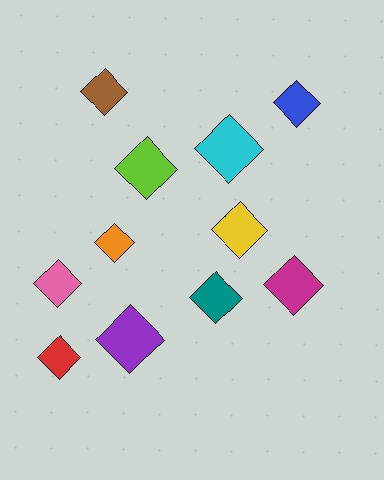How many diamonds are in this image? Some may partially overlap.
There are 11 diamonds.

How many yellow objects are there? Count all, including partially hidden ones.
There is 1 yellow object.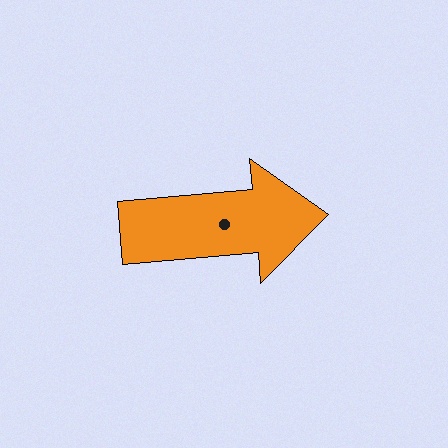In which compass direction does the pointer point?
East.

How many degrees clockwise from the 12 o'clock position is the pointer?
Approximately 85 degrees.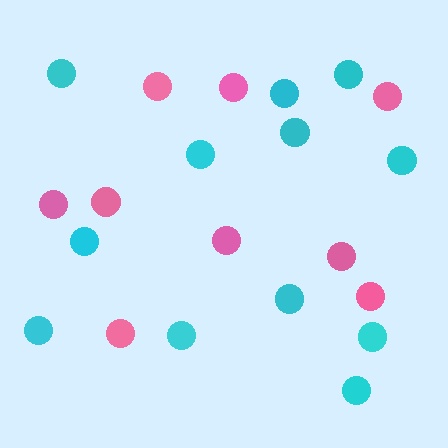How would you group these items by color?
There are 2 groups: one group of pink circles (9) and one group of cyan circles (12).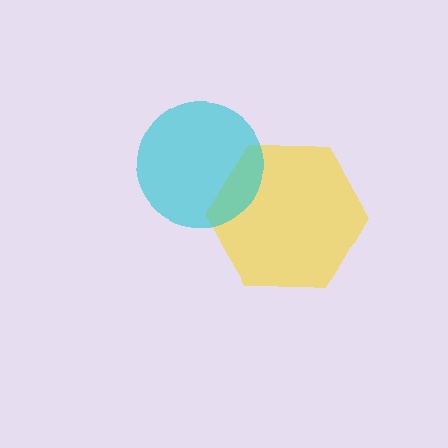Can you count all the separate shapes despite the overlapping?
Yes, there are 2 separate shapes.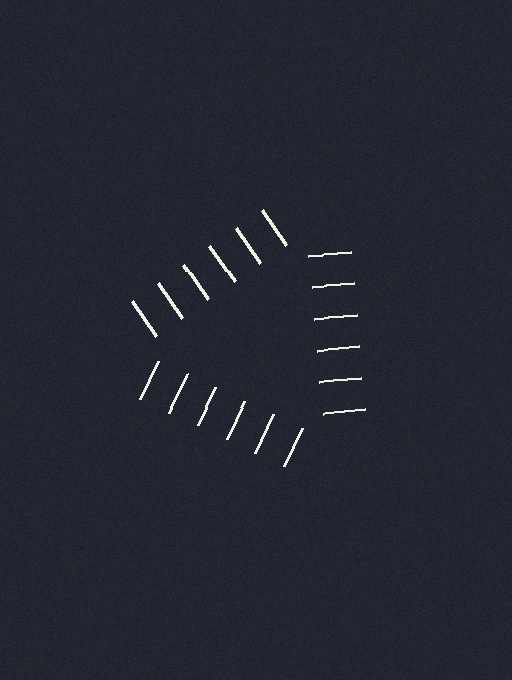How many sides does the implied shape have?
3 sides — the line-ends trace a triangle.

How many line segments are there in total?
18 — 6 along each of the 3 edges.